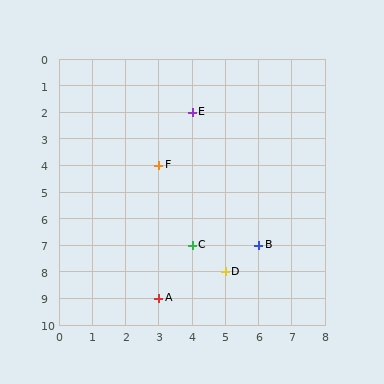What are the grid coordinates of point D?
Point D is at grid coordinates (5, 8).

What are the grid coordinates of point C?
Point C is at grid coordinates (4, 7).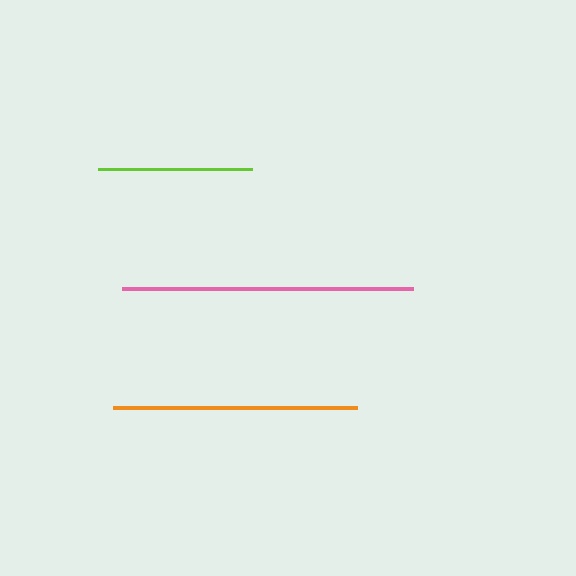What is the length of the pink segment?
The pink segment is approximately 291 pixels long.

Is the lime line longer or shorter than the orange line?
The orange line is longer than the lime line.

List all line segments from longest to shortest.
From longest to shortest: pink, orange, lime.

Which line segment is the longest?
The pink line is the longest at approximately 291 pixels.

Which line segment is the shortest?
The lime line is the shortest at approximately 154 pixels.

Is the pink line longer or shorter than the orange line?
The pink line is longer than the orange line.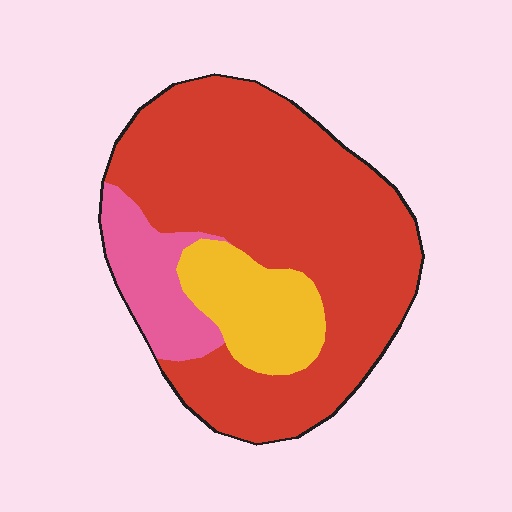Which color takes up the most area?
Red, at roughly 70%.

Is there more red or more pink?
Red.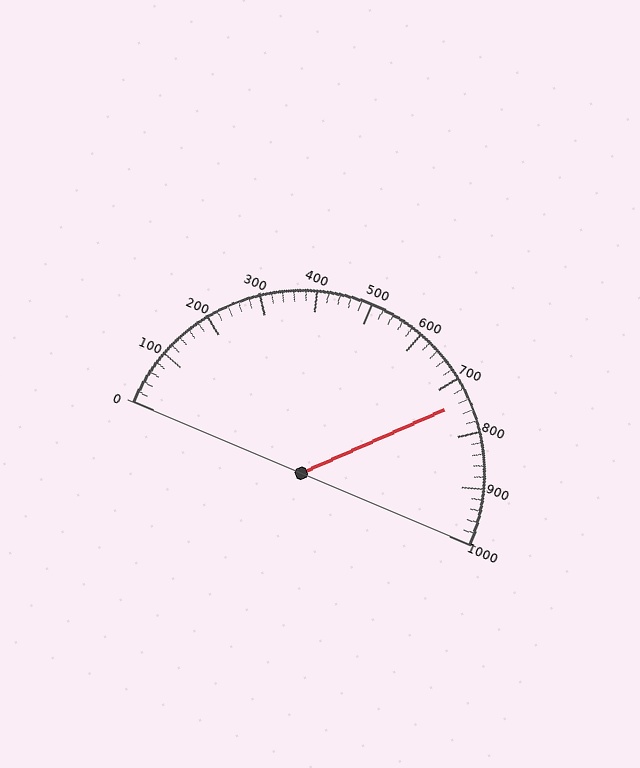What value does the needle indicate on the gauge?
The needle indicates approximately 740.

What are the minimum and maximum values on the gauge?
The gauge ranges from 0 to 1000.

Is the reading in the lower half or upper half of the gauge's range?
The reading is in the upper half of the range (0 to 1000).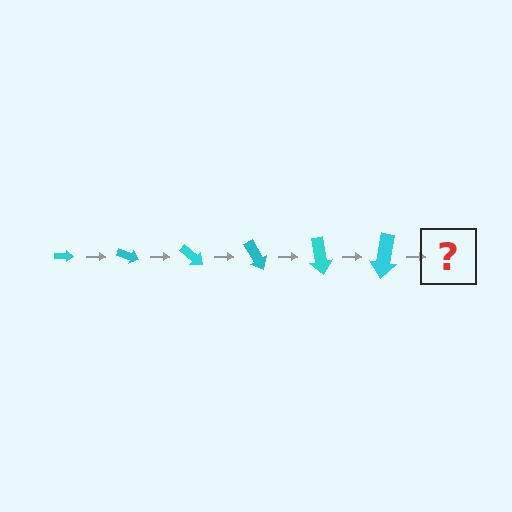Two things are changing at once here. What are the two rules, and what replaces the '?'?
The two rules are that the arrow grows larger each step and it rotates 20 degrees each step. The '?' should be an arrow, larger than the previous one and rotated 120 degrees from the start.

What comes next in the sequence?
The next element should be an arrow, larger than the previous one and rotated 120 degrees from the start.